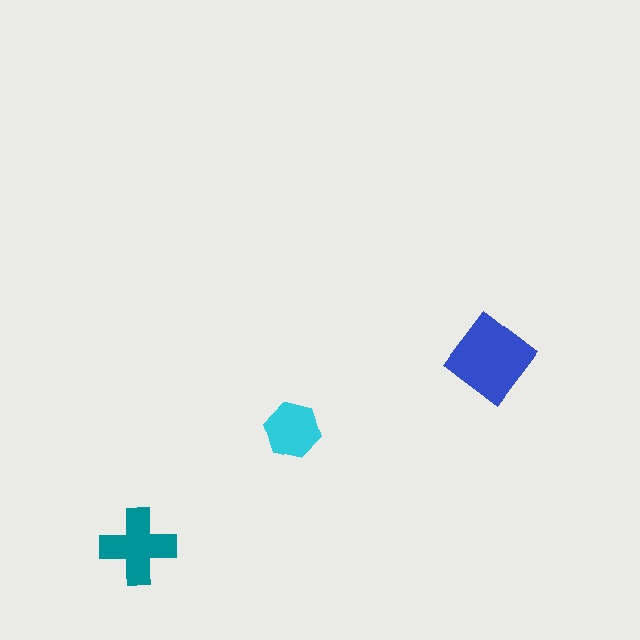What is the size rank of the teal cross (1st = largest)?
2nd.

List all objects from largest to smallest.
The blue diamond, the teal cross, the cyan hexagon.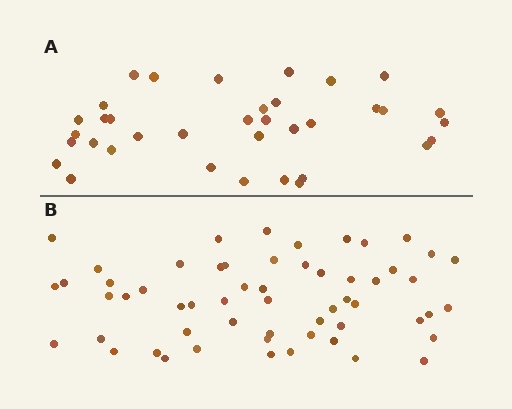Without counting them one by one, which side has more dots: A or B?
Region B (the bottom region) has more dots.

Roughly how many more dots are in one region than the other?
Region B has approximately 20 more dots than region A.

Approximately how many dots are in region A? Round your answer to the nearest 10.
About 40 dots. (The exact count is 36, which rounds to 40.)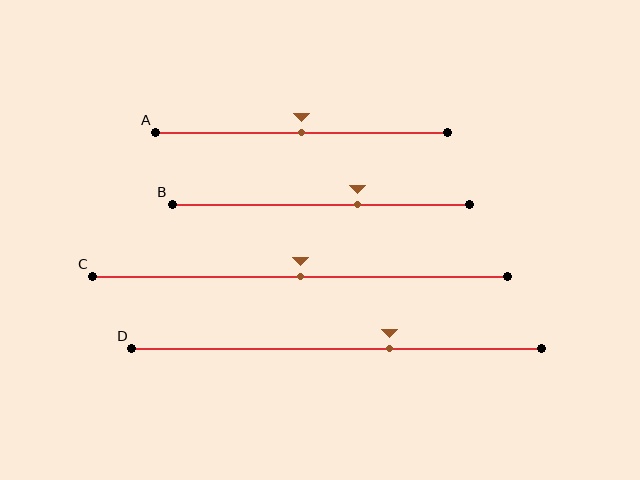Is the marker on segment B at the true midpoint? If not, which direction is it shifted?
No, the marker on segment B is shifted to the right by about 12% of the segment length.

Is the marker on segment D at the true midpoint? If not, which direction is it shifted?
No, the marker on segment D is shifted to the right by about 13% of the segment length.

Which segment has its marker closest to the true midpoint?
Segment A has its marker closest to the true midpoint.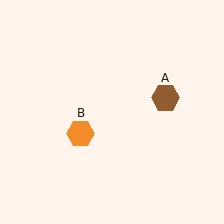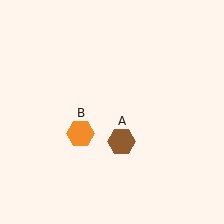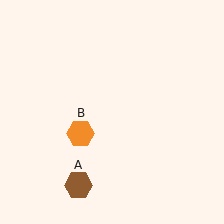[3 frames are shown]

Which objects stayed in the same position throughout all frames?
Orange hexagon (object B) remained stationary.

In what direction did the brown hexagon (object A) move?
The brown hexagon (object A) moved down and to the left.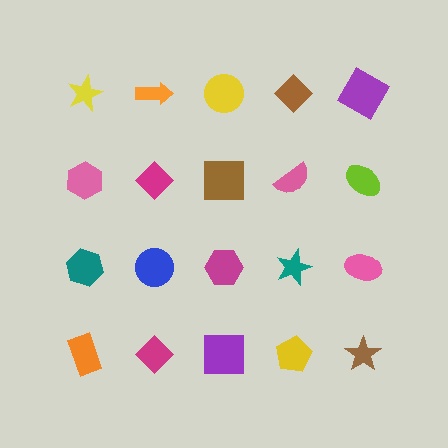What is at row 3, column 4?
A teal star.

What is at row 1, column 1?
A yellow star.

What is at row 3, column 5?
A pink ellipse.